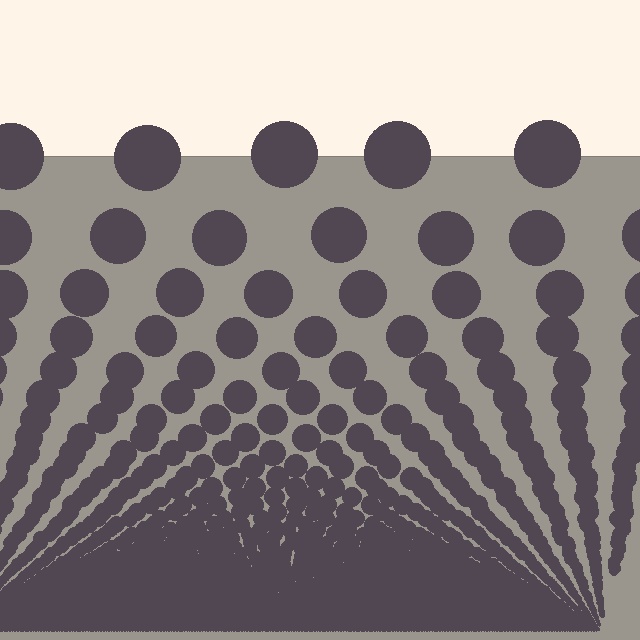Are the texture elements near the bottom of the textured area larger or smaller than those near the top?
Smaller. The gradient is inverted — elements near the bottom are smaller and denser.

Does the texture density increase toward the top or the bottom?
Density increases toward the bottom.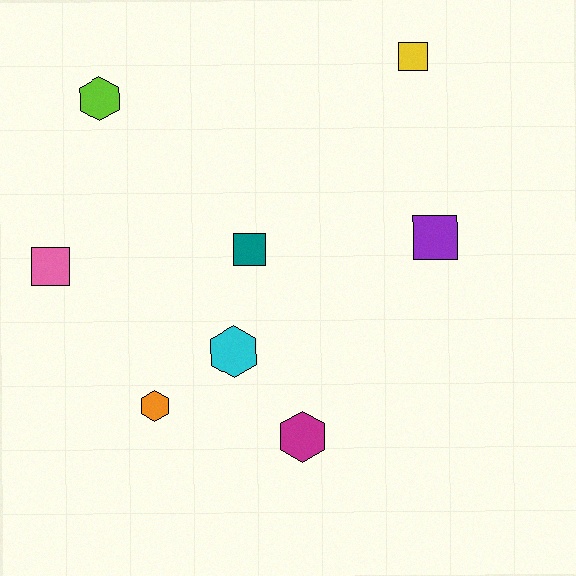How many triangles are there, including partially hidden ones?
There are no triangles.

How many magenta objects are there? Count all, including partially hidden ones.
There is 1 magenta object.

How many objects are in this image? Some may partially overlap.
There are 8 objects.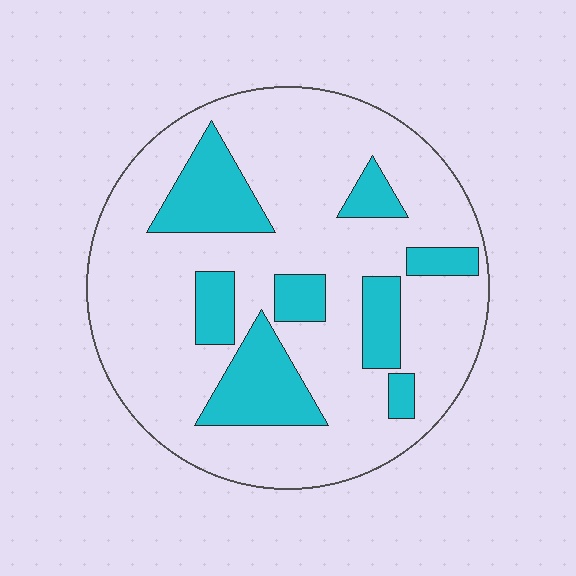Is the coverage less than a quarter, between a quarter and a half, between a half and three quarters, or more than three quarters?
Less than a quarter.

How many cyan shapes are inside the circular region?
8.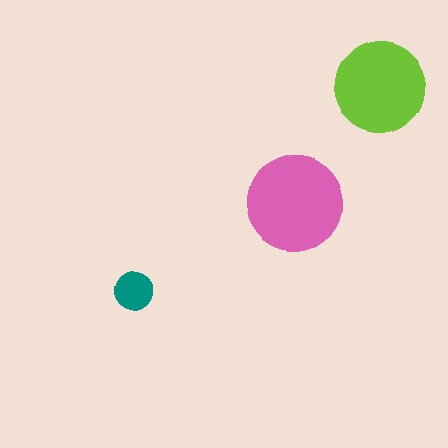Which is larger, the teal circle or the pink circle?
The pink one.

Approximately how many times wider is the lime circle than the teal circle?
About 2.5 times wider.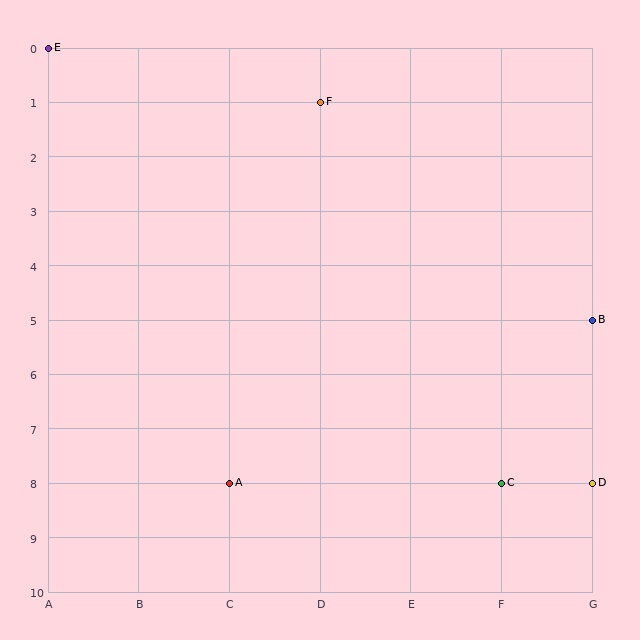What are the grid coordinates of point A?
Point A is at grid coordinates (C, 8).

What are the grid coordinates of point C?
Point C is at grid coordinates (F, 8).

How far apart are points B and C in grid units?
Points B and C are 1 column and 3 rows apart (about 3.2 grid units diagonally).